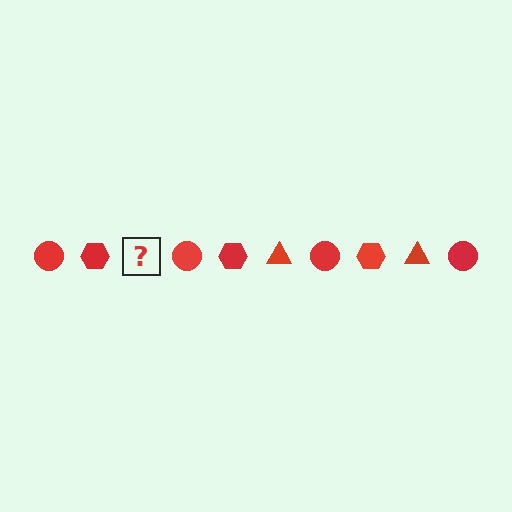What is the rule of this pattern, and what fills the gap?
The rule is that the pattern cycles through circle, hexagon, triangle shapes in red. The gap should be filled with a red triangle.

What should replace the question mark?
The question mark should be replaced with a red triangle.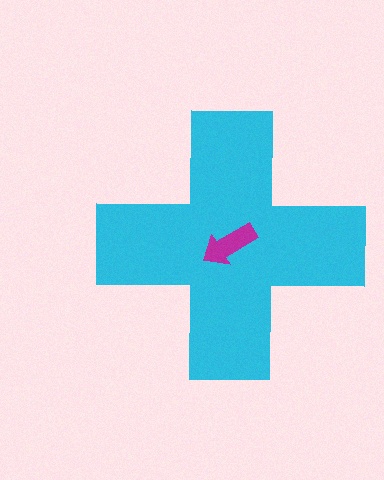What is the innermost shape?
The magenta arrow.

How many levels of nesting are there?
2.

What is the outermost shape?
The cyan cross.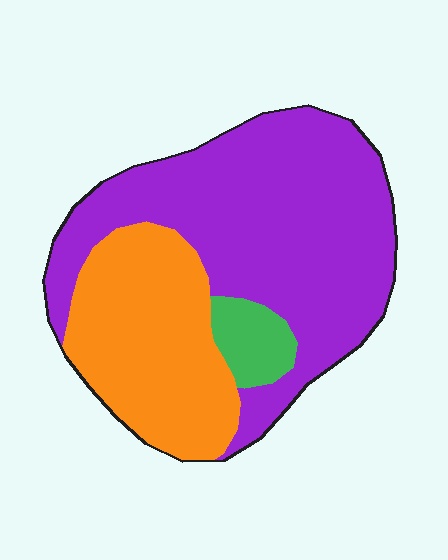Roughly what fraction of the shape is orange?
Orange covers about 35% of the shape.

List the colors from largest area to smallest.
From largest to smallest: purple, orange, green.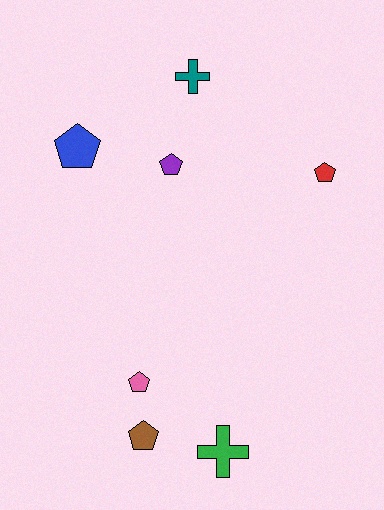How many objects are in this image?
There are 7 objects.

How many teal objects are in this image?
There is 1 teal object.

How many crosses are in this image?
There are 2 crosses.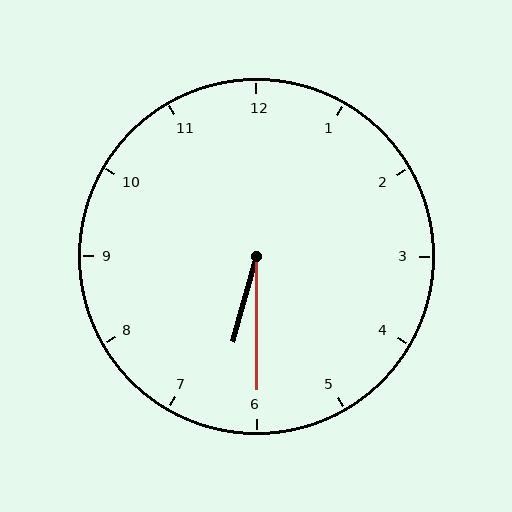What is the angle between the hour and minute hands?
Approximately 15 degrees.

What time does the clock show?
6:30.